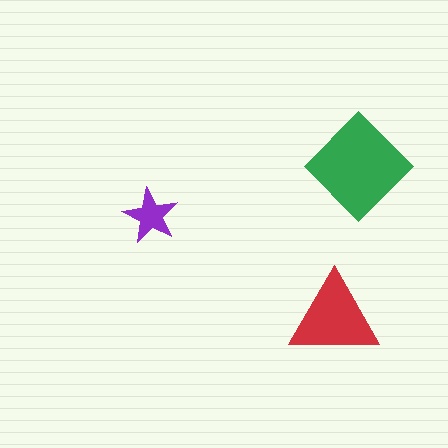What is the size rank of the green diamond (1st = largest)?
1st.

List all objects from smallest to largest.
The purple star, the red triangle, the green diamond.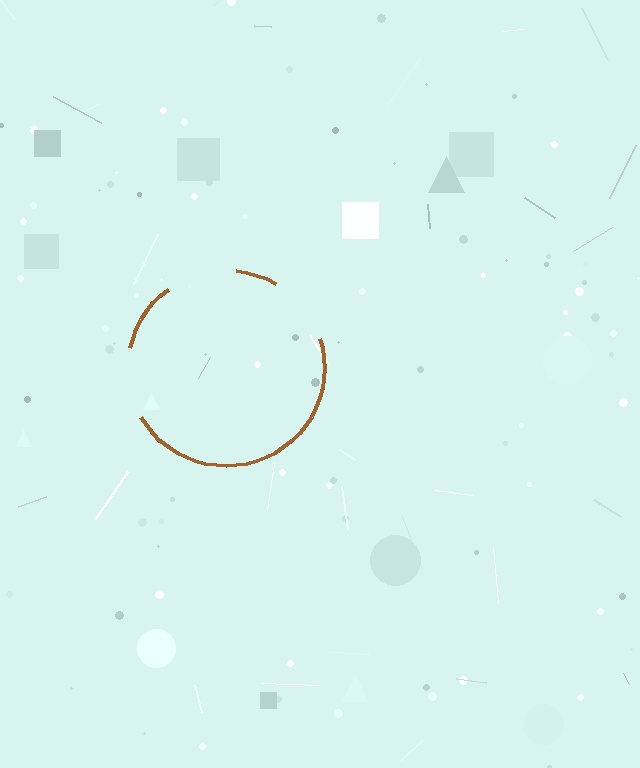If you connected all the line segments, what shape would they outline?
They would outline a circle.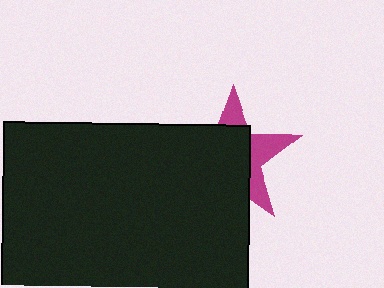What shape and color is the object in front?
The object in front is a black rectangle.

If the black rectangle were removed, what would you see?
You would see the complete magenta star.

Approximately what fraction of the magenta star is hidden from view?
Roughly 65% of the magenta star is hidden behind the black rectangle.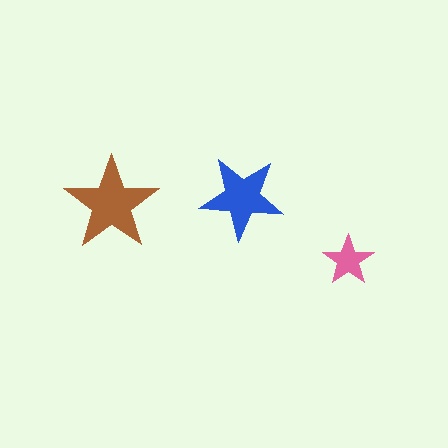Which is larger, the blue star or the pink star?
The blue one.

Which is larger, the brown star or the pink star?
The brown one.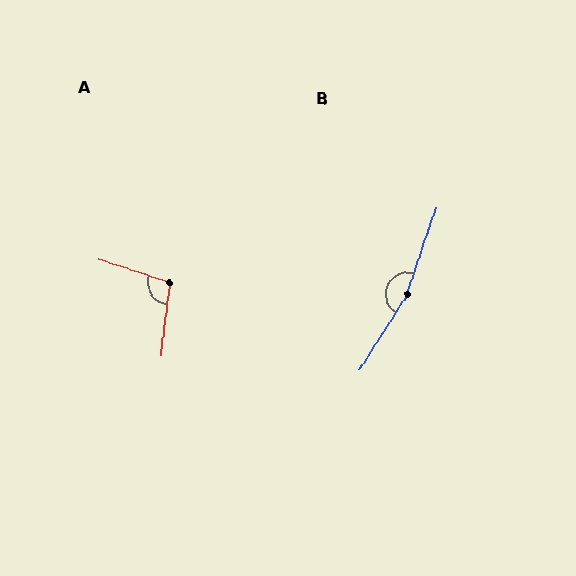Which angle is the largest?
B, at approximately 166 degrees.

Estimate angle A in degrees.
Approximately 101 degrees.